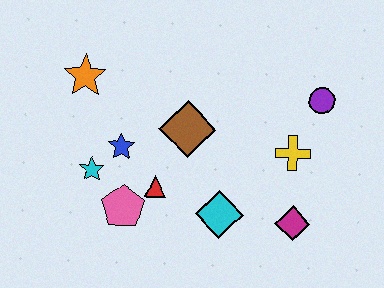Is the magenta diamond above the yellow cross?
No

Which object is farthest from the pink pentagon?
The purple circle is farthest from the pink pentagon.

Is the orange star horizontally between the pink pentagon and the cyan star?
No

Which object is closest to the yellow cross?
The purple circle is closest to the yellow cross.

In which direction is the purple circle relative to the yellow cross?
The purple circle is above the yellow cross.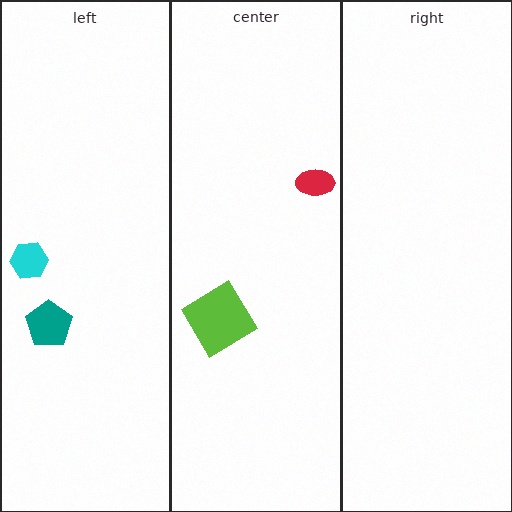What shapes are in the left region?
The teal pentagon, the cyan hexagon.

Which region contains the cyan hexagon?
The left region.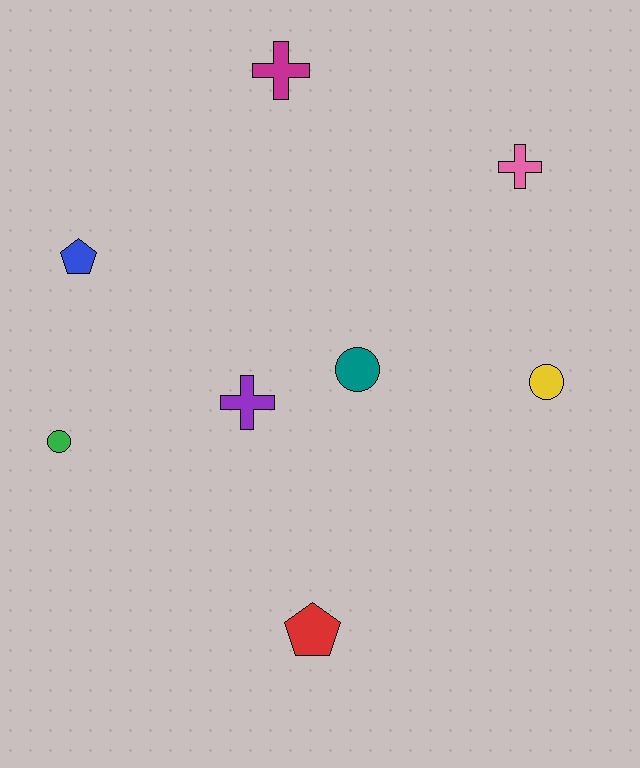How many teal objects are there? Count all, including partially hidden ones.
There is 1 teal object.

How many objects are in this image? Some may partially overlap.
There are 8 objects.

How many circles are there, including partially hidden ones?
There are 3 circles.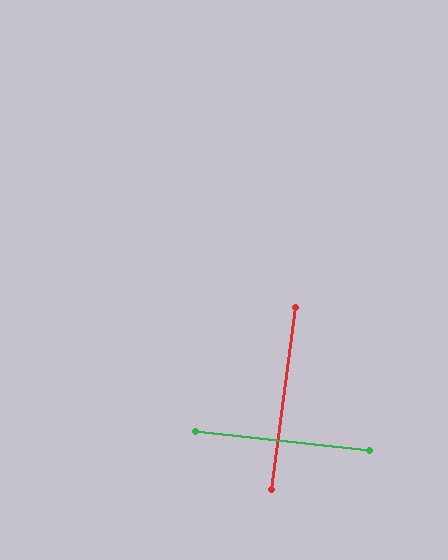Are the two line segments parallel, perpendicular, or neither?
Perpendicular — they meet at approximately 89°.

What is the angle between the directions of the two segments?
Approximately 89 degrees.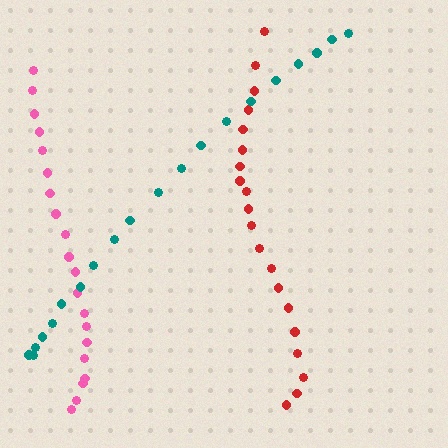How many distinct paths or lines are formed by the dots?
There are 3 distinct paths.